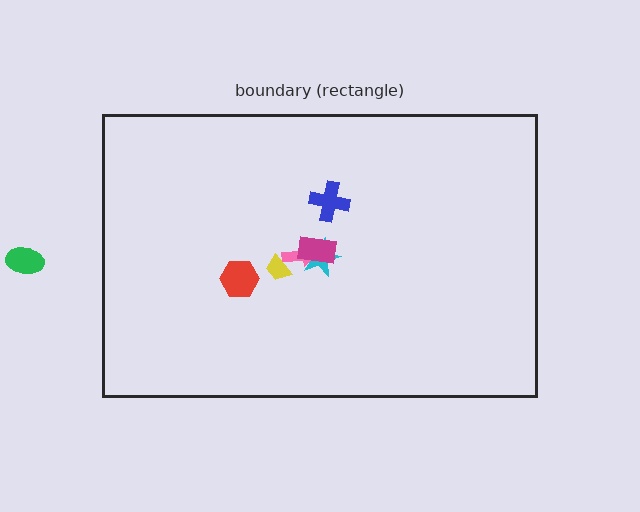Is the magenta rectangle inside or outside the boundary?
Inside.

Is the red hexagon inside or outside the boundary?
Inside.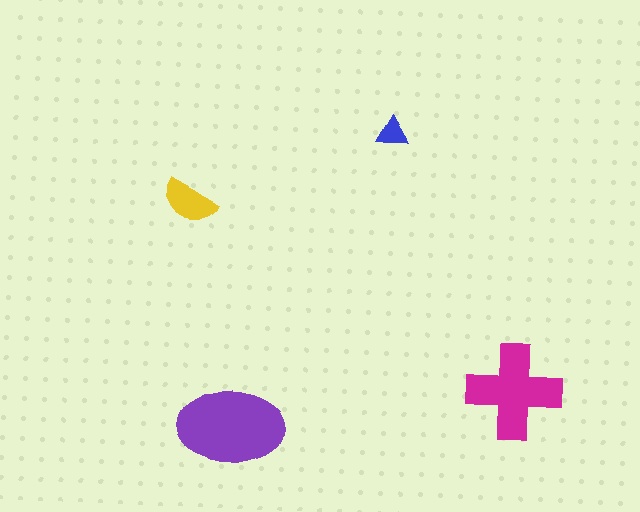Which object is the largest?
The purple ellipse.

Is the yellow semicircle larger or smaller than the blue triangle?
Larger.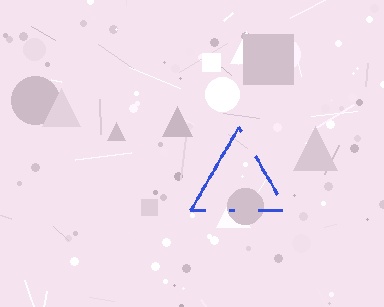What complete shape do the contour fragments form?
The contour fragments form a triangle.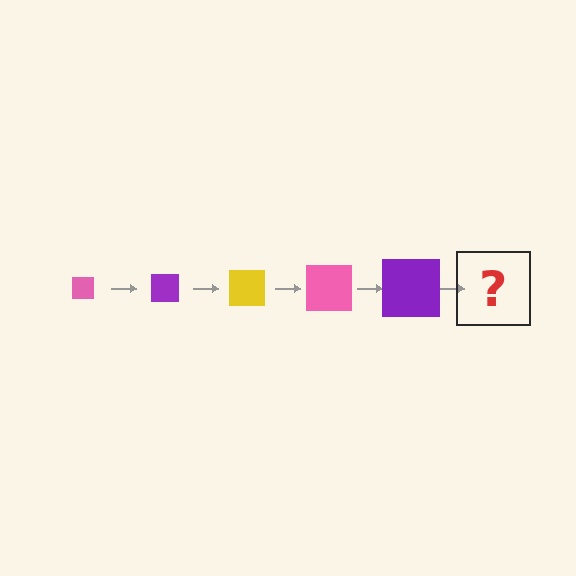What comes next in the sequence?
The next element should be a yellow square, larger than the previous one.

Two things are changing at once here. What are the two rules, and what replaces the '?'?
The two rules are that the square grows larger each step and the color cycles through pink, purple, and yellow. The '?' should be a yellow square, larger than the previous one.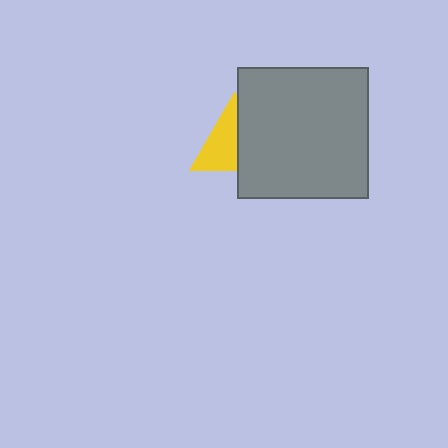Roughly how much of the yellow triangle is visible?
About half of it is visible (roughly 56%).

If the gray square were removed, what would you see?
You would see the complete yellow triangle.